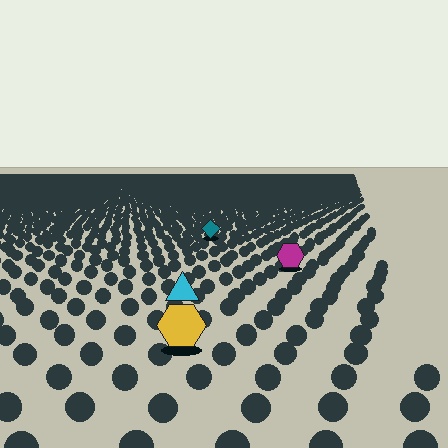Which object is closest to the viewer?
The yellow hexagon is closest. The texture marks near it are larger and more spread out.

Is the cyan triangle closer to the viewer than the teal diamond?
Yes. The cyan triangle is closer — you can tell from the texture gradient: the ground texture is coarser near it.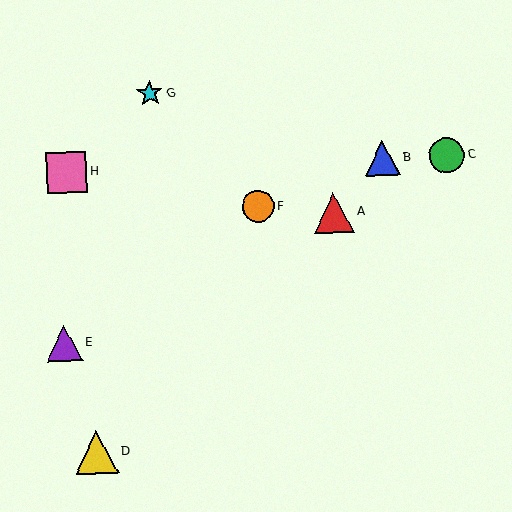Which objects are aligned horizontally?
Objects B, C, H are aligned horizontally.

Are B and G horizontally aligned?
No, B is at y≈158 and G is at y≈94.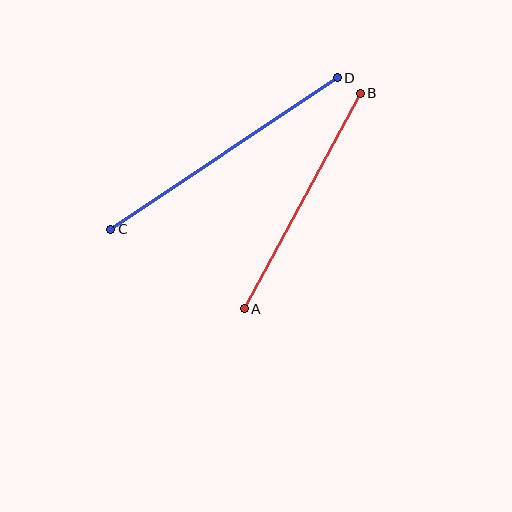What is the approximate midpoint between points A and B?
The midpoint is at approximately (302, 201) pixels.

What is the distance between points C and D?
The distance is approximately 272 pixels.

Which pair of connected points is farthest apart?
Points C and D are farthest apart.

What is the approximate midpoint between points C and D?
The midpoint is at approximately (224, 153) pixels.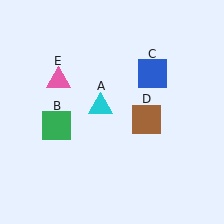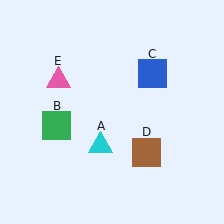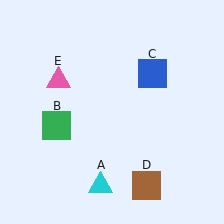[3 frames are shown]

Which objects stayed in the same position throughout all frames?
Green square (object B) and blue square (object C) and pink triangle (object E) remained stationary.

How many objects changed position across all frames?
2 objects changed position: cyan triangle (object A), brown square (object D).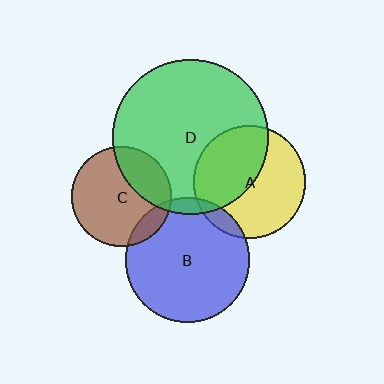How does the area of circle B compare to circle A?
Approximately 1.2 times.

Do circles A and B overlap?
Yes.